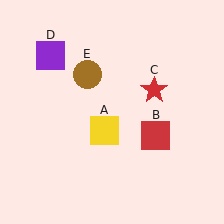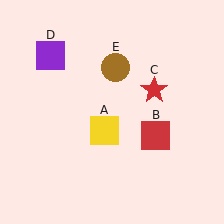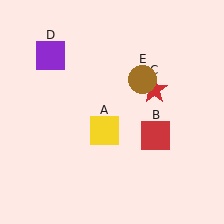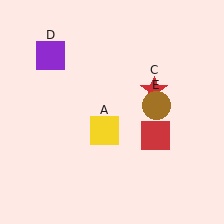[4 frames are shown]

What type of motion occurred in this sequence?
The brown circle (object E) rotated clockwise around the center of the scene.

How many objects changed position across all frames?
1 object changed position: brown circle (object E).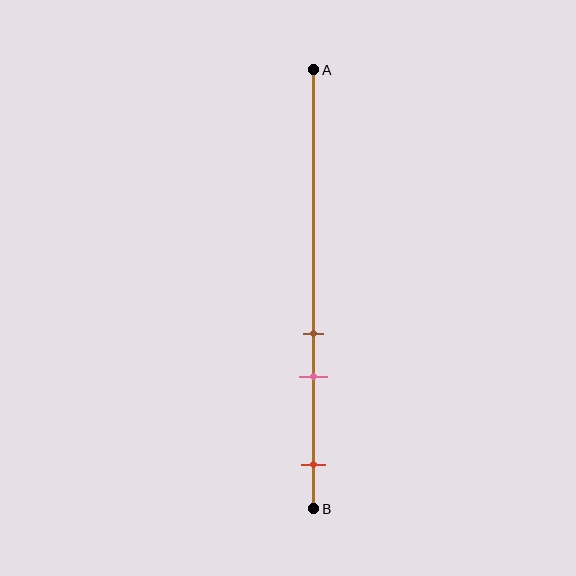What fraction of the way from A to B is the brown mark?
The brown mark is approximately 60% (0.6) of the way from A to B.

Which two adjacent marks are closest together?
The brown and pink marks are the closest adjacent pair.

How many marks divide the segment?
There are 3 marks dividing the segment.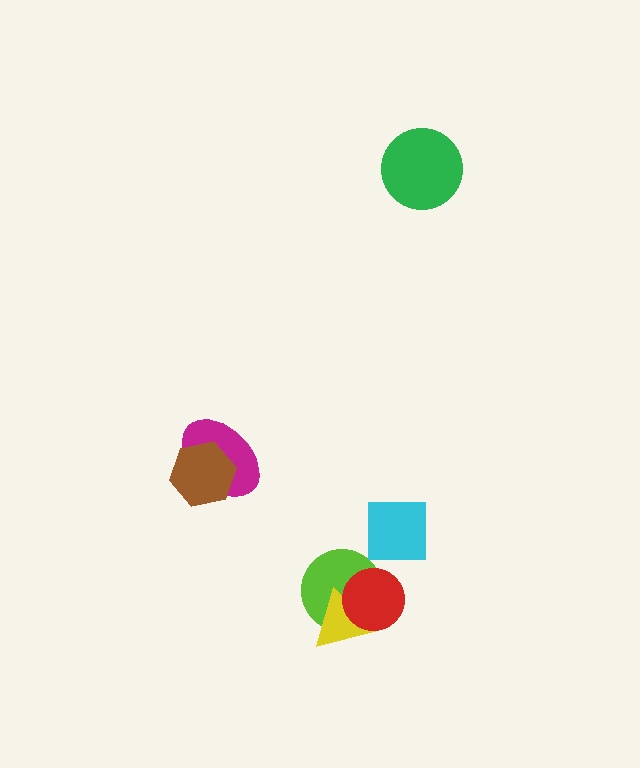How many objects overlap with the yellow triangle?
2 objects overlap with the yellow triangle.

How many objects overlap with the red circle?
2 objects overlap with the red circle.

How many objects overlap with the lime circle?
2 objects overlap with the lime circle.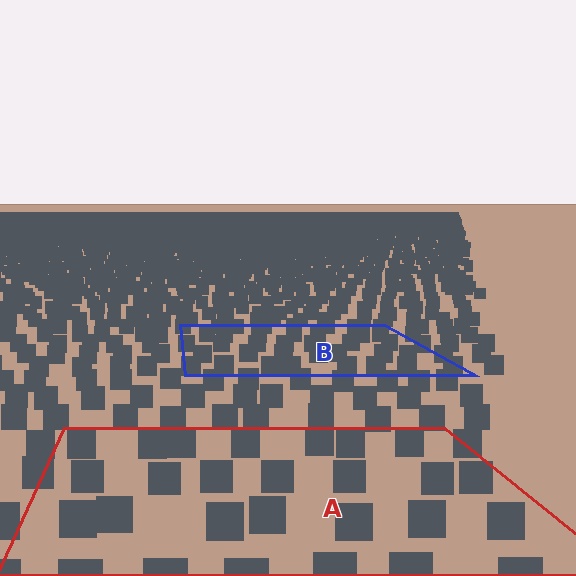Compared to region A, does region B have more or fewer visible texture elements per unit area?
Region B has more texture elements per unit area — they are packed more densely because it is farther away.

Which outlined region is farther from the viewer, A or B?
Region B is farther from the viewer — the texture elements inside it appear smaller and more densely packed.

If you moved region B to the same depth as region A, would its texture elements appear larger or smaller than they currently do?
They would appear larger. At a closer depth, the same texture elements are projected at a bigger on-screen size.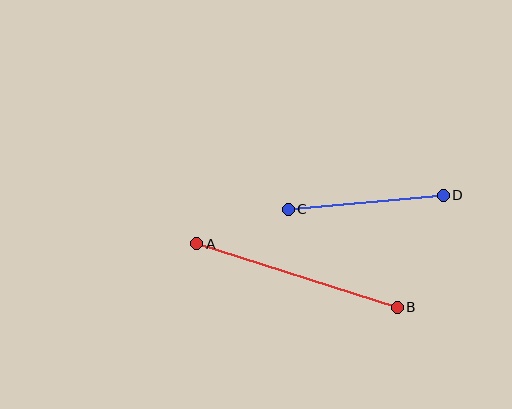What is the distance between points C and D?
The distance is approximately 156 pixels.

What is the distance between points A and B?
The distance is approximately 210 pixels.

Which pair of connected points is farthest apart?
Points A and B are farthest apart.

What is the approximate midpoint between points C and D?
The midpoint is at approximately (366, 202) pixels.